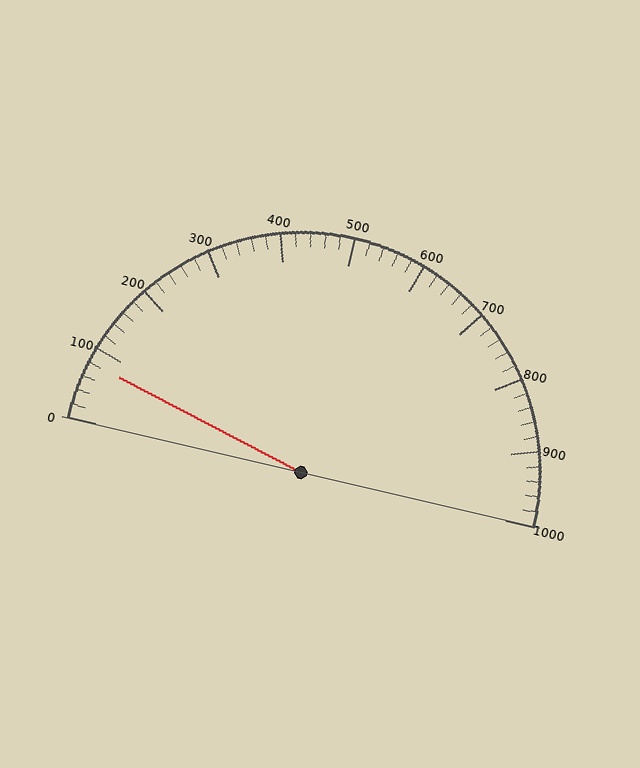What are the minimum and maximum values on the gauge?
The gauge ranges from 0 to 1000.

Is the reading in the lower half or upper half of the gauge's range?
The reading is in the lower half of the range (0 to 1000).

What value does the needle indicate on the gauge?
The needle indicates approximately 80.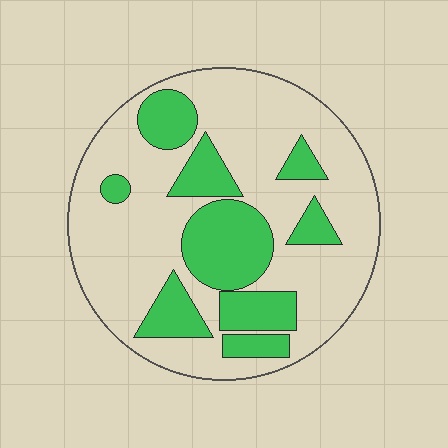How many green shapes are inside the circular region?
9.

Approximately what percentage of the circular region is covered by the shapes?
Approximately 30%.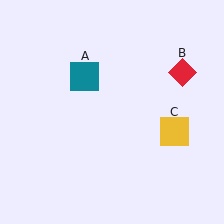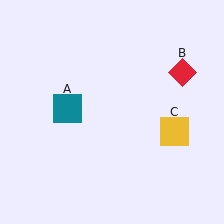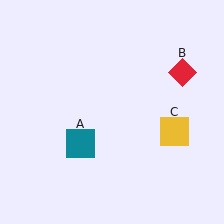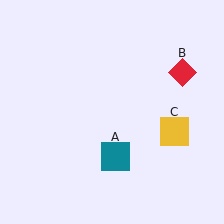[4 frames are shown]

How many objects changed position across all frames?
1 object changed position: teal square (object A).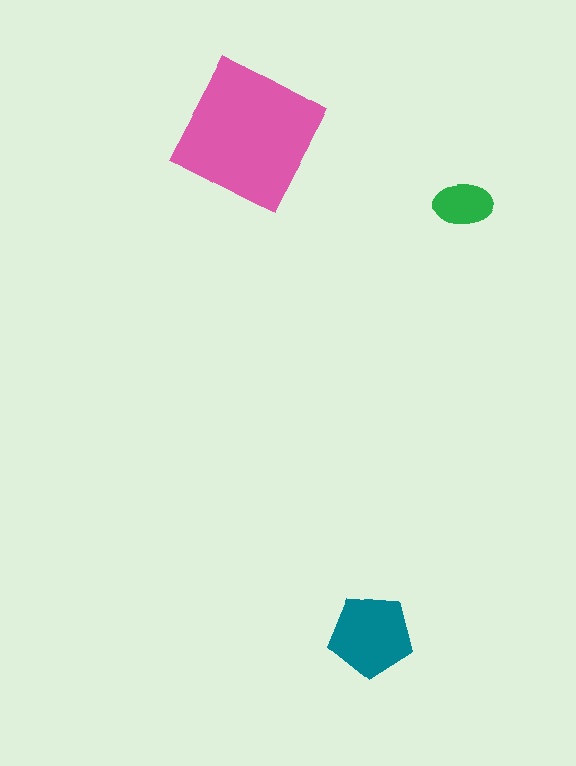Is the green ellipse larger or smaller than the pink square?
Smaller.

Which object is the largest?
The pink square.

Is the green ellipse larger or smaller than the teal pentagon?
Smaller.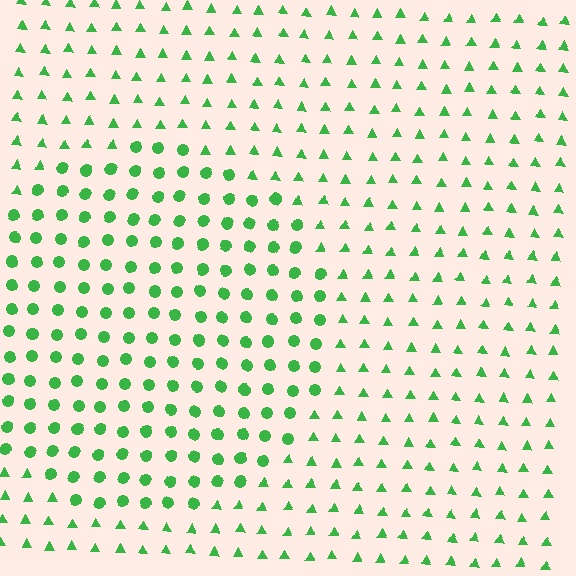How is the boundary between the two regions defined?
The boundary is defined by a change in element shape: circles inside vs. triangles outside. All elements share the same color and spacing.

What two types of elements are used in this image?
The image uses circles inside the circle region and triangles outside it.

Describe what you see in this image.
The image is filled with small green elements arranged in a uniform grid. A circle-shaped region contains circles, while the surrounding area contains triangles. The boundary is defined purely by the change in element shape.